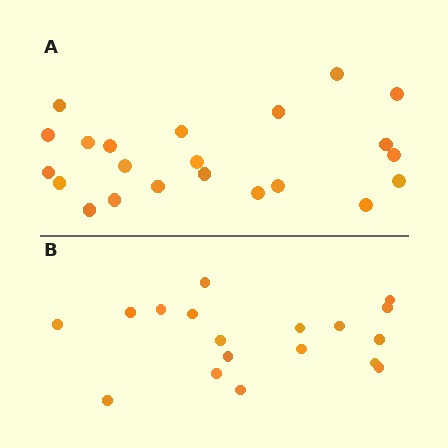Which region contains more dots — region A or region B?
Region A (the top region) has more dots.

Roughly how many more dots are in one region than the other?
Region A has about 4 more dots than region B.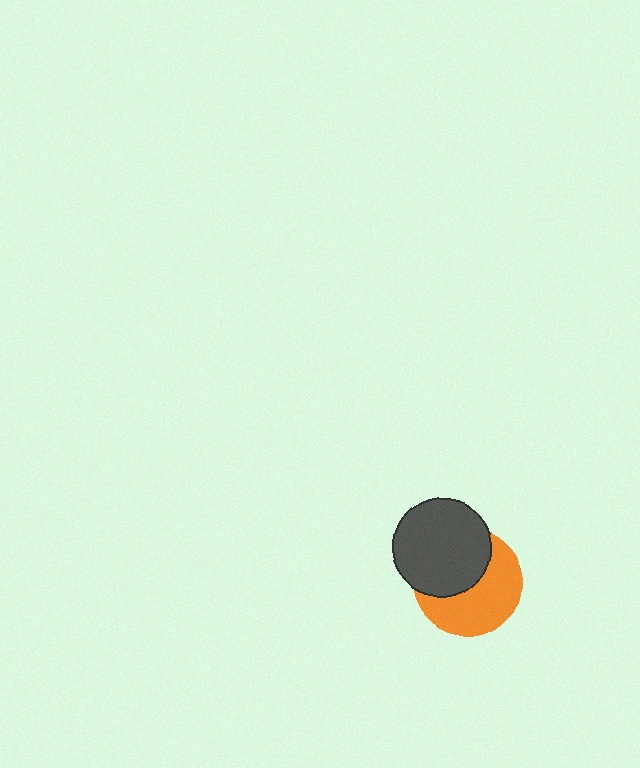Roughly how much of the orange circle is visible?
About half of it is visible (roughly 55%).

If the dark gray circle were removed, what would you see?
You would see the complete orange circle.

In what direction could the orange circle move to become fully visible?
The orange circle could move toward the lower-right. That would shift it out from behind the dark gray circle entirely.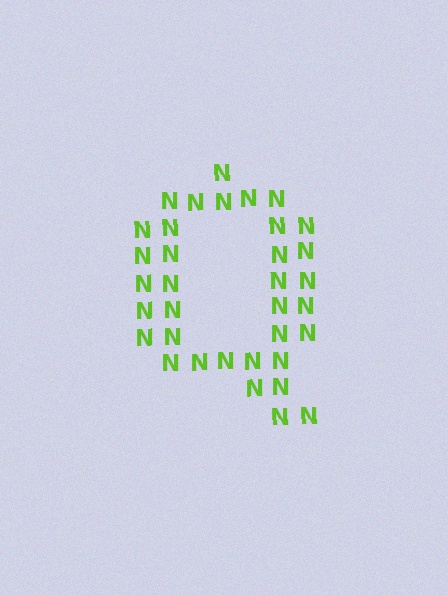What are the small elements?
The small elements are letter N's.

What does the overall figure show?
The overall figure shows the letter Q.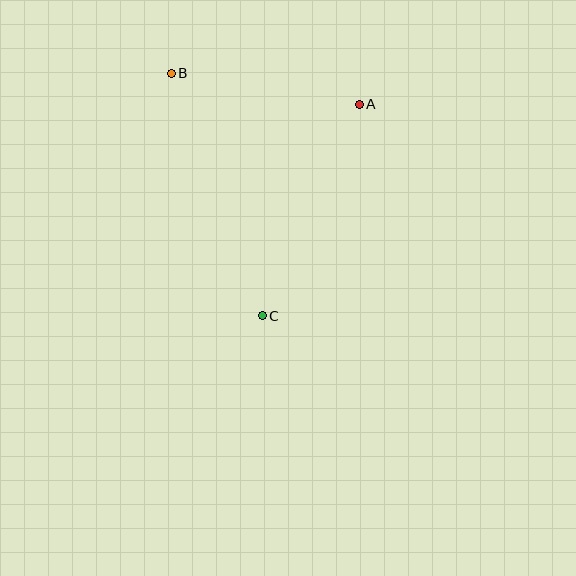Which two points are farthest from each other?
Points B and C are farthest from each other.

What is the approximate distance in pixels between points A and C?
The distance between A and C is approximately 232 pixels.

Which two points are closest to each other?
Points A and B are closest to each other.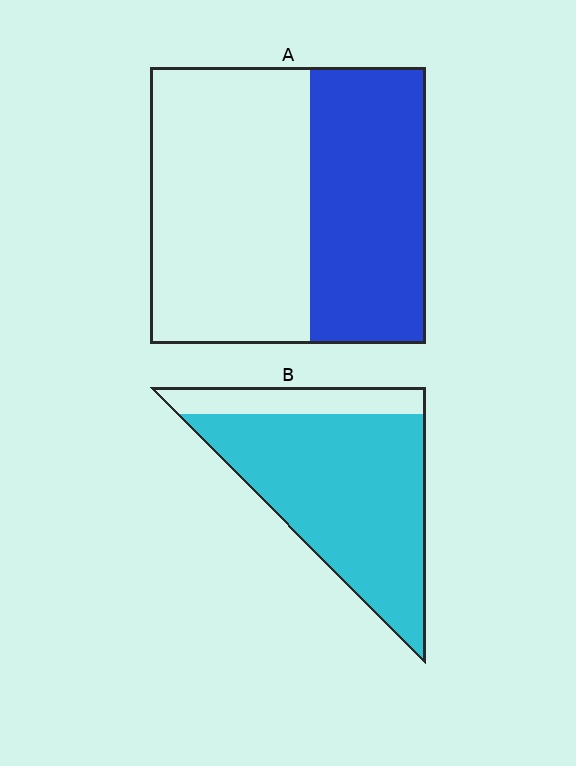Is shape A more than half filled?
No.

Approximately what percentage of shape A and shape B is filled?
A is approximately 40% and B is approximately 80%.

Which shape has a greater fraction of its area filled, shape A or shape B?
Shape B.